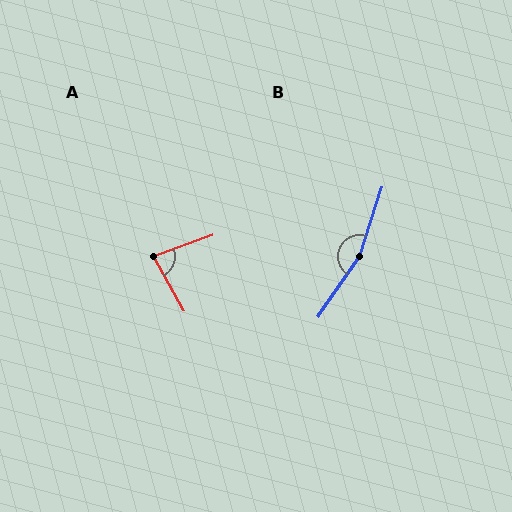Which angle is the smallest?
A, at approximately 81 degrees.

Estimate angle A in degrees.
Approximately 81 degrees.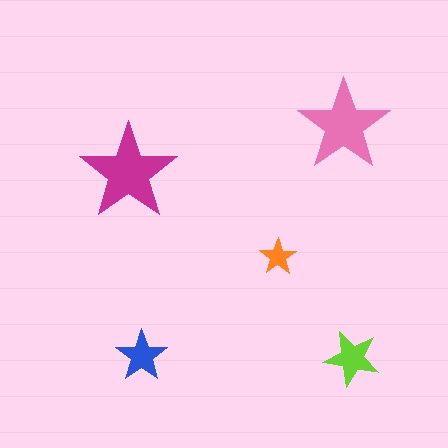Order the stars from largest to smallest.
the magenta one, the pink one, the lime one, the blue one, the orange one.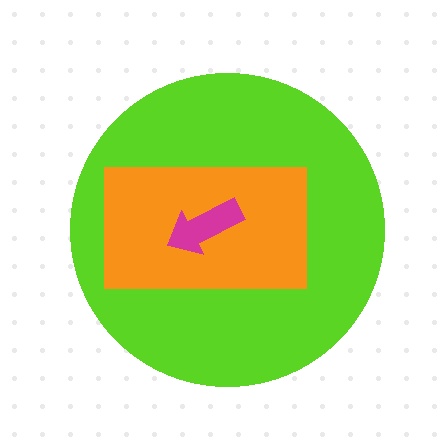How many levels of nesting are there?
3.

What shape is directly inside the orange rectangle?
The magenta arrow.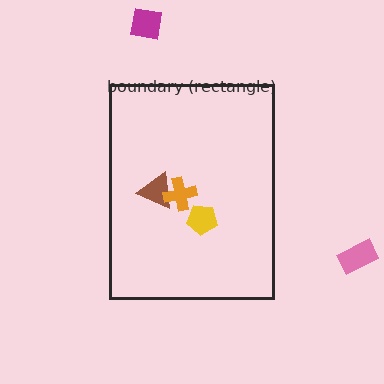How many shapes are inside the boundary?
3 inside, 2 outside.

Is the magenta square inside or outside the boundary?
Outside.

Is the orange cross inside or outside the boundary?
Inside.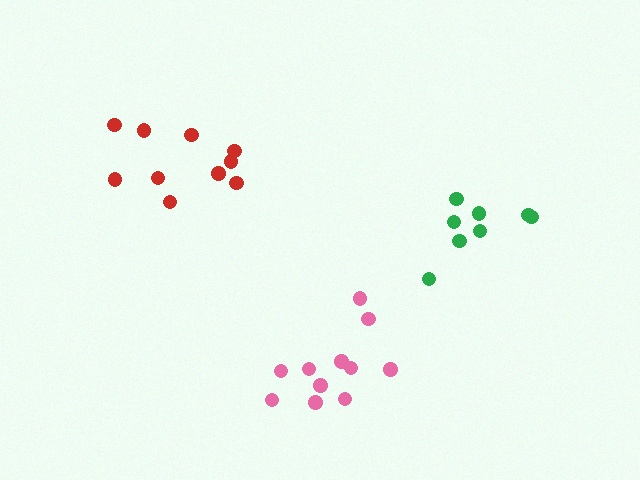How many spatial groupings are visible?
There are 3 spatial groupings.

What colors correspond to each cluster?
The clusters are colored: green, pink, red.